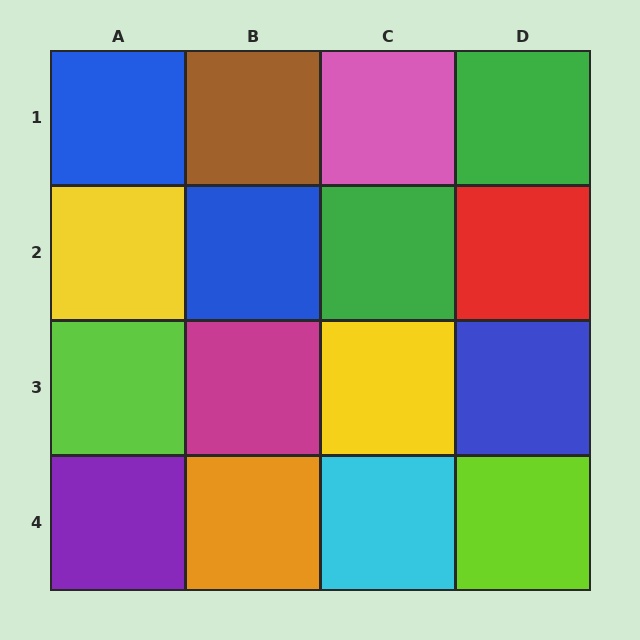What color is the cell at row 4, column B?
Orange.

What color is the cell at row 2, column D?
Red.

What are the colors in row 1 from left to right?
Blue, brown, pink, green.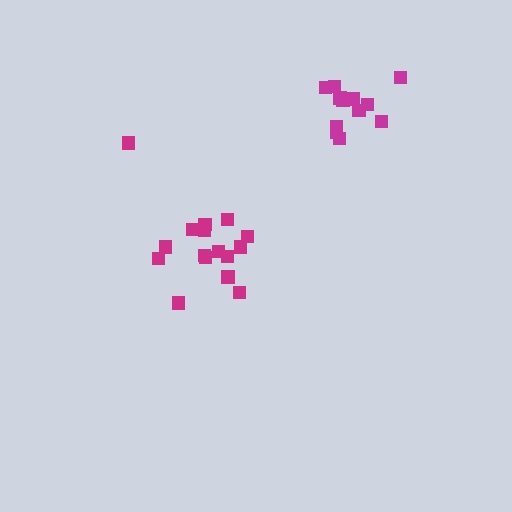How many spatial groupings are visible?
There are 2 spatial groupings.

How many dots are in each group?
Group 1: 16 dots, Group 2: 14 dots (30 total).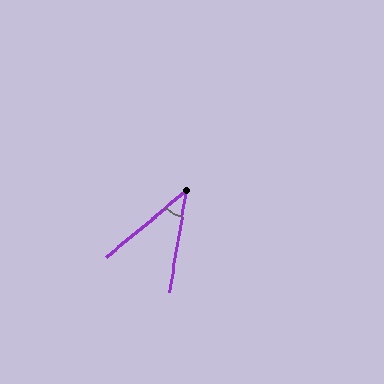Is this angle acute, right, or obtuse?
It is acute.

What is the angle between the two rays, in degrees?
Approximately 41 degrees.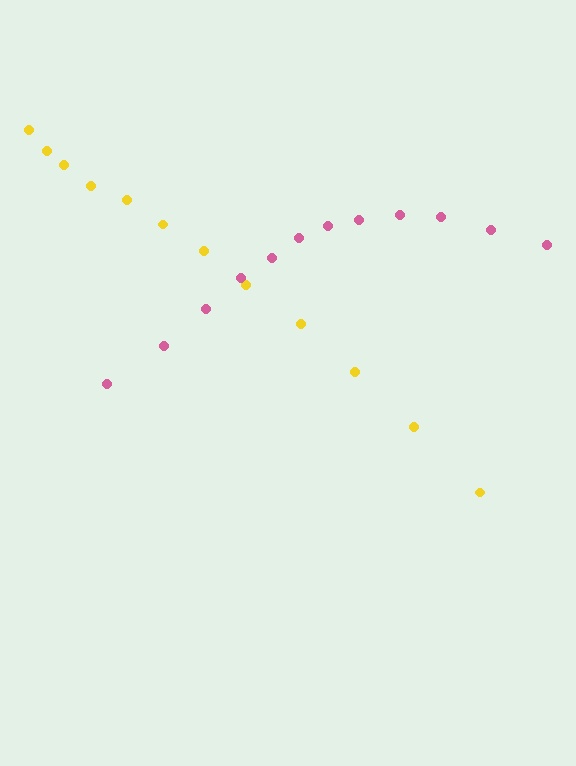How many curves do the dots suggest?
There are 2 distinct paths.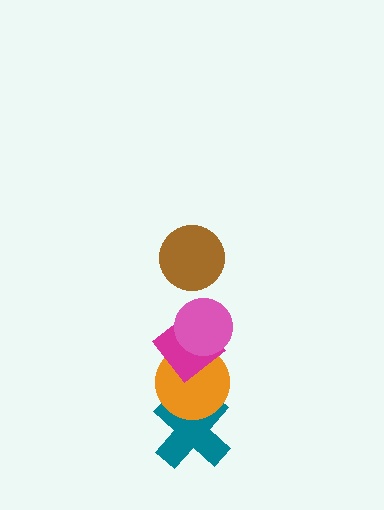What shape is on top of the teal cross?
The orange circle is on top of the teal cross.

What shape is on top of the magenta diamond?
The pink circle is on top of the magenta diamond.